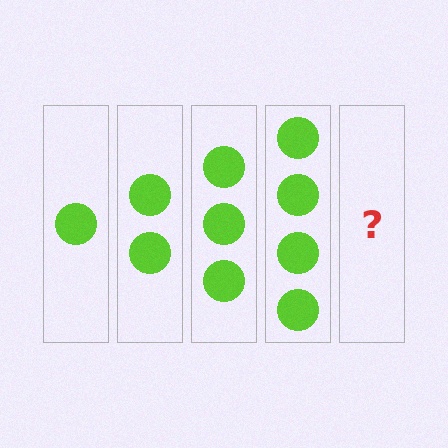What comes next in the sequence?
The next element should be 5 circles.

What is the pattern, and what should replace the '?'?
The pattern is that each step adds one more circle. The '?' should be 5 circles.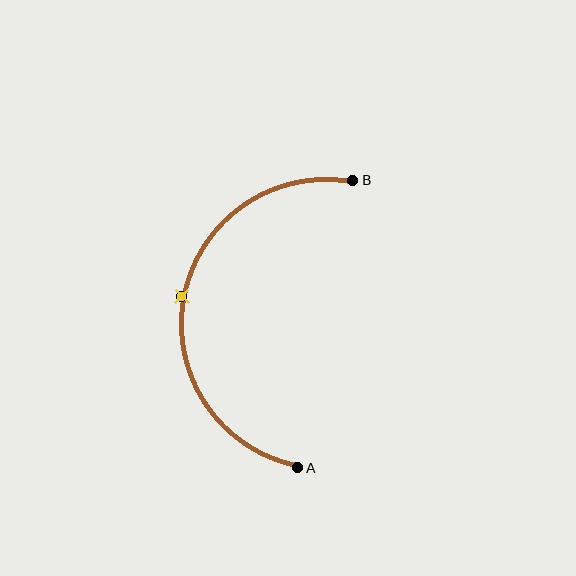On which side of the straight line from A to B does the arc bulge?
The arc bulges to the left of the straight line connecting A and B.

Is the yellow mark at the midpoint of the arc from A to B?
Yes. The yellow mark lies on the arc at equal arc-length from both A and B — it is the arc midpoint.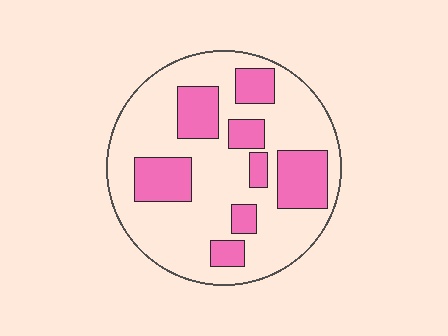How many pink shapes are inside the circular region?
8.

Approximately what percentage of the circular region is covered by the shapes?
Approximately 30%.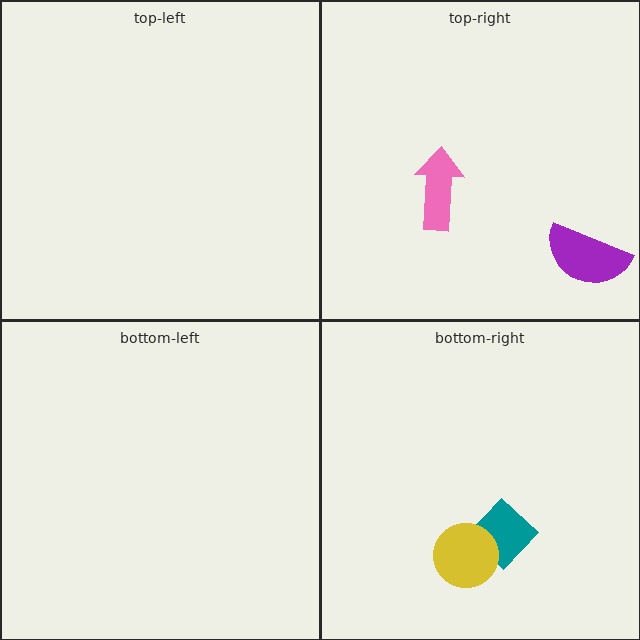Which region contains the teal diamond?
The bottom-right region.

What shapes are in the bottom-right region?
The teal diamond, the yellow circle.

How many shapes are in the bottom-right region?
2.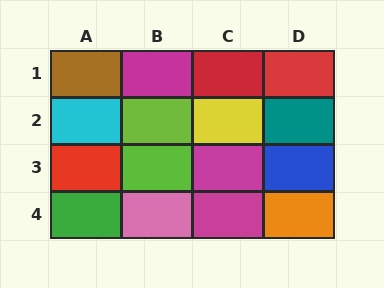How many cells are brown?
1 cell is brown.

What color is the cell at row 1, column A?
Brown.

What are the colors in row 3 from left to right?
Red, lime, magenta, blue.